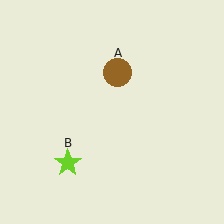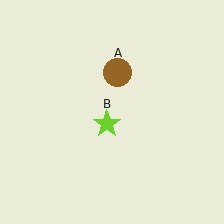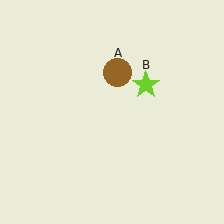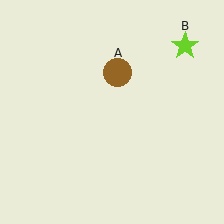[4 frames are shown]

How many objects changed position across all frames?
1 object changed position: lime star (object B).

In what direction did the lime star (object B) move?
The lime star (object B) moved up and to the right.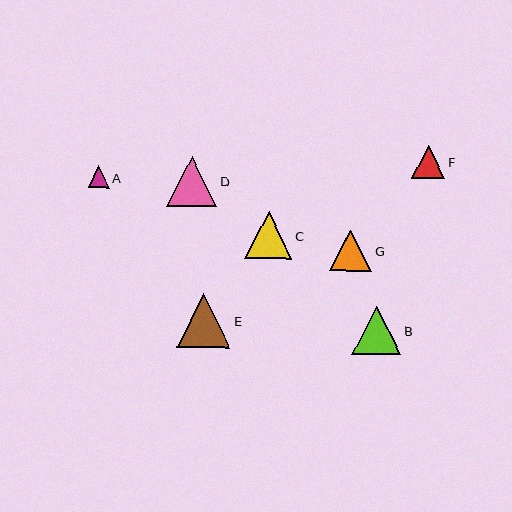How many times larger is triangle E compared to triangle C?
Triangle E is approximately 1.1 times the size of triangle C.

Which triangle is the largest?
Triangle E is the largest with a size of approximately 54 pixels.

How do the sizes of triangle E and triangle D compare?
Triangle E and triangle D are approximately the same size.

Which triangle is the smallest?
Triangle A is the smallest with a size of approximately 21 pixels.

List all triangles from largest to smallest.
From largest to smallest: E, D, B, C, G, F, A.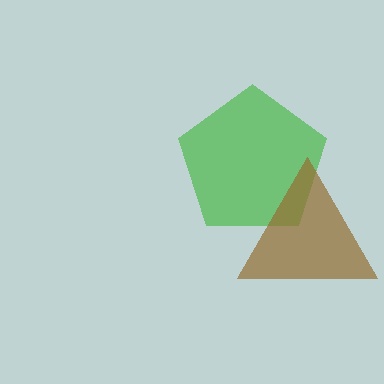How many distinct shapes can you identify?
There are 2 distinct shapes: a green pentagon, a brown triangle.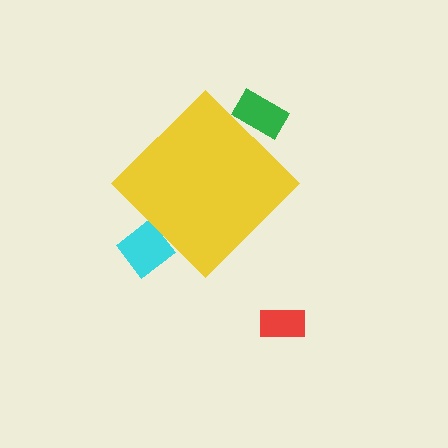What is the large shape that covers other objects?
A yellow diamond.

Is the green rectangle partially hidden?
Yes, the green rectangle is partially hidden behind the yellow diamond.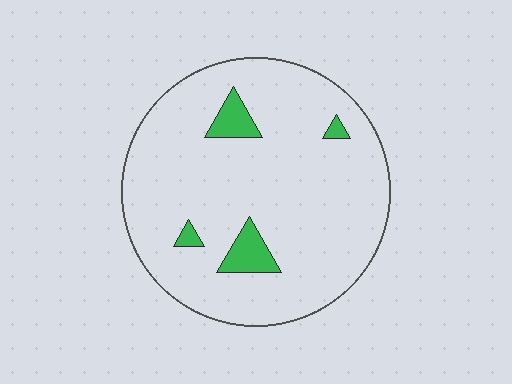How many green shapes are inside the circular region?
4.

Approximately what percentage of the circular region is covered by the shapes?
Approximately 10%.